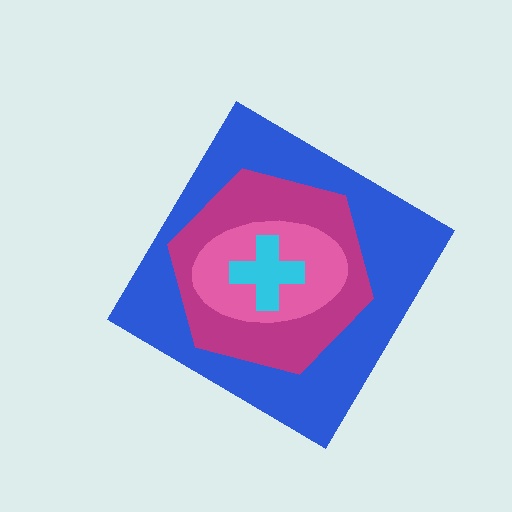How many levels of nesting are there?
4.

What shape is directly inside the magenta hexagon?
The pink ellipse.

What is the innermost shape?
The cyan cross.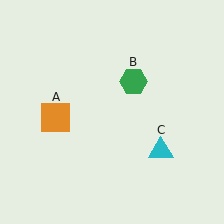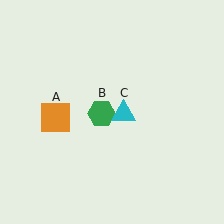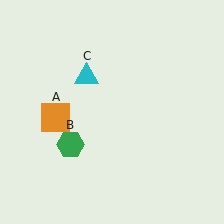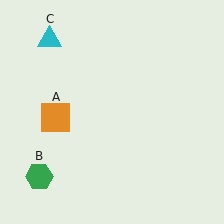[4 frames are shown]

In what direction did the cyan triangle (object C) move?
The cyan triangle (object C) moved up and to the left.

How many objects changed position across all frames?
2 objects changed position: green hexagon (object B), cyan triangle (object C).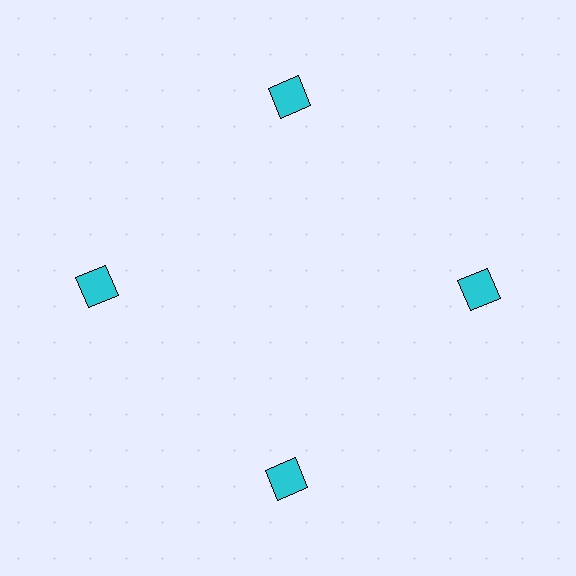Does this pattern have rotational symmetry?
Yes, this pattern has 4-fold rotational symmetry. It looks the same after rotating 90 degrees around the center.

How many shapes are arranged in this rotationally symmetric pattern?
There are 4 shapes, arranged in 4 groups of 1.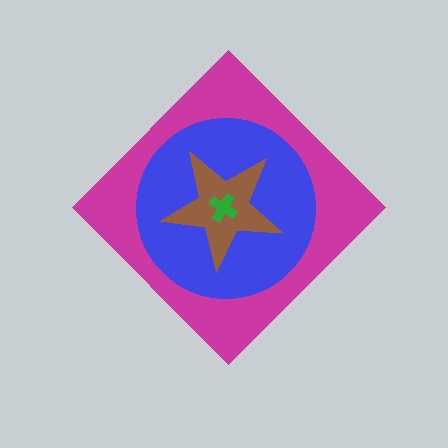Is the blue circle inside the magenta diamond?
Yes.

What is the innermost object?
The green cross.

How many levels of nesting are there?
4.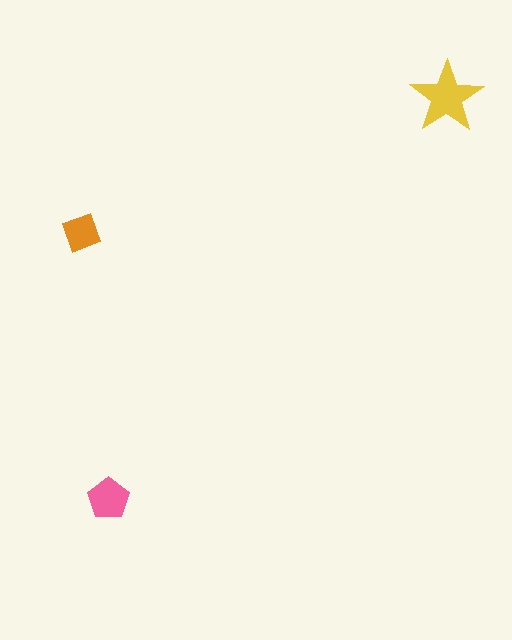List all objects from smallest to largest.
The orange square, the pink pentagon, the yellow star.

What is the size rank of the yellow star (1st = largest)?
1st.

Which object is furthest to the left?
The orange square is leftmost.